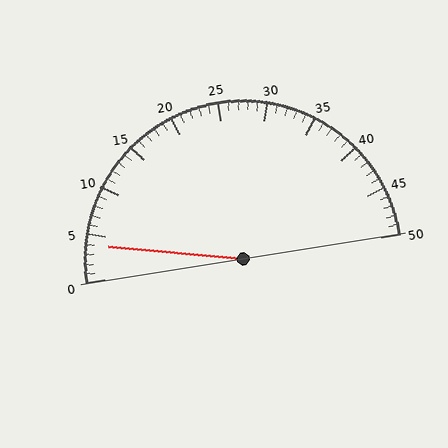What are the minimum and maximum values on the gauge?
The gauge ranges from 0 to 50.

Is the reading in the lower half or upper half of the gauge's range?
The reading is in the lower half of the range (0 to 50).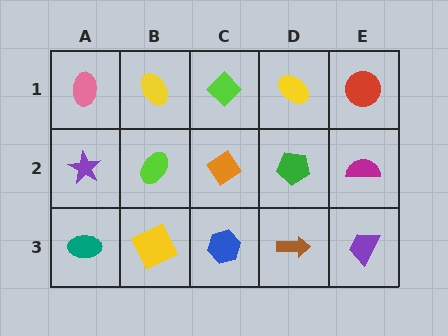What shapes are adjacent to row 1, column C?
An orange diamond (row 2, column C), a yellow ellipse (row 1, column B), a yellow ellipse (row 1, column D).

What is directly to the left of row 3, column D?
A blue hexagon.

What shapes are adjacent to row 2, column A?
A pink ellipse (row 1, column A), a teal ellipse (row 3, column A), a lime ellipse (row 2, column B).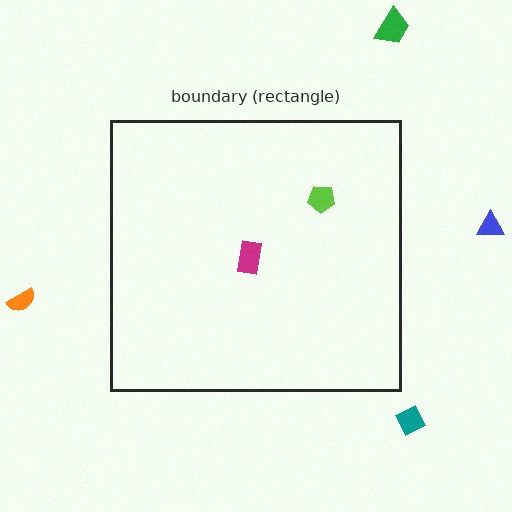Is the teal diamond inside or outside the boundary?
Outside.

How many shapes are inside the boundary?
2 inside, 4 outside.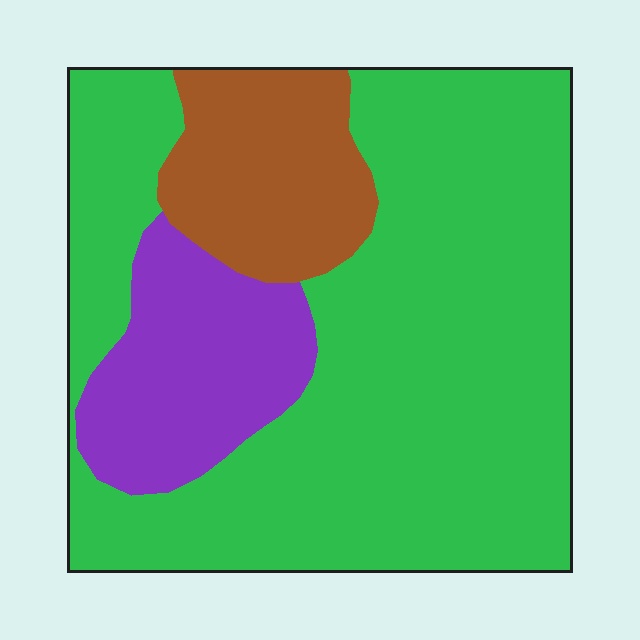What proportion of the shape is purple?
Purple covers around 15% of the shape.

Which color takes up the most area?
Green, at roughly 70%.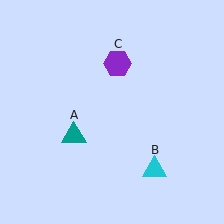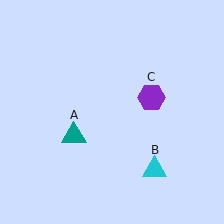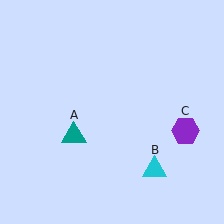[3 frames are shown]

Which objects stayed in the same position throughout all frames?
Teal triangle (object A) and cyan triangle (object B) remained stationary.